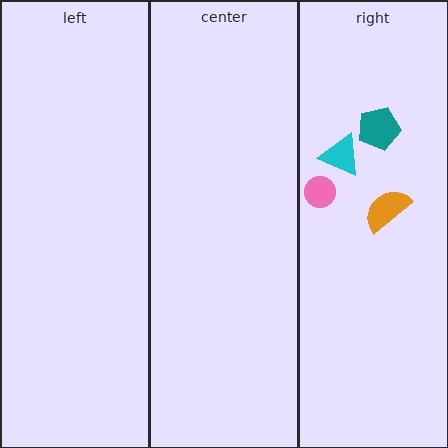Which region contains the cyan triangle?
The right region.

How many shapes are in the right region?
4.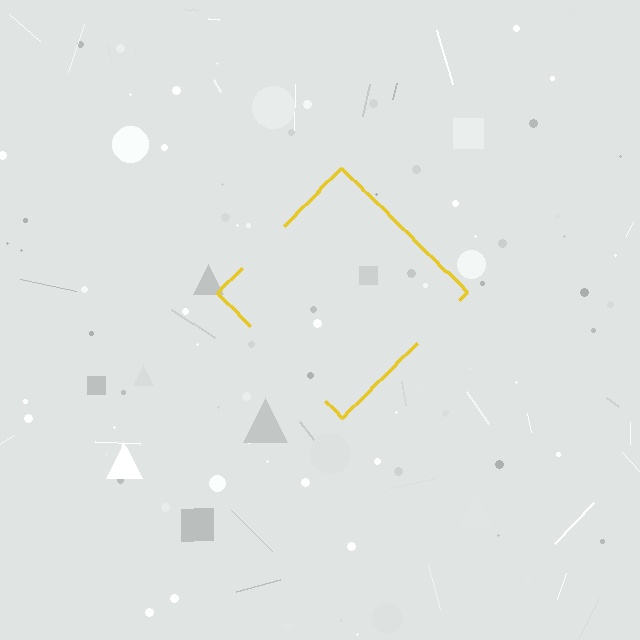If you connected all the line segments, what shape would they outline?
They would outline a diamond.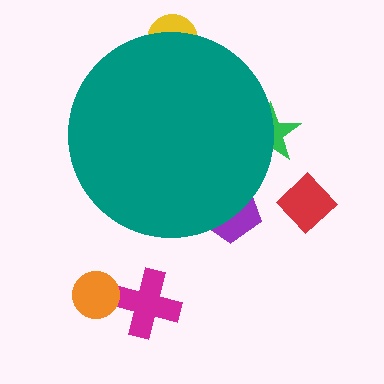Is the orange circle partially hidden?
No, the orange circle is fully visible.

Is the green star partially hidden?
Yes, the green star is partially hidden behind the teal circle.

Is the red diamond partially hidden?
No, the red diamond is fully visible.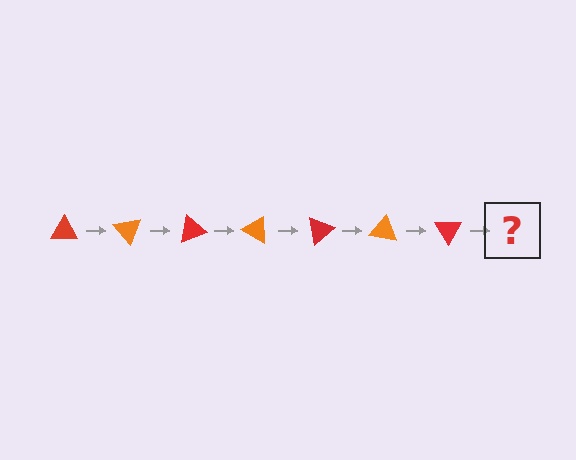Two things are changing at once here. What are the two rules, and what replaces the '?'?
The two rules are that it rotates 50 degrees each step and the color cycles through red and orange. The '?' should be an orange triangle, rotated 350 degrees from the start.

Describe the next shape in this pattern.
It should be an orange triangle, rotated 350 degrees from the start.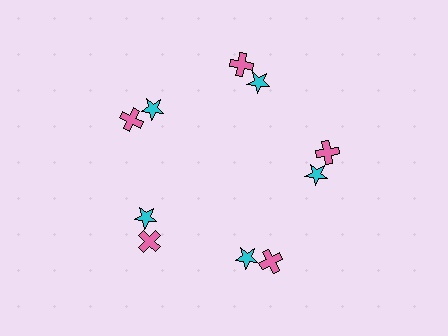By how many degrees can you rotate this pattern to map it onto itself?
The pattern maps onto itself every 72 degrees of rotation.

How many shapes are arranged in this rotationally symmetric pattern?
There are 10 shapes, arranged in 5 groups of 2.